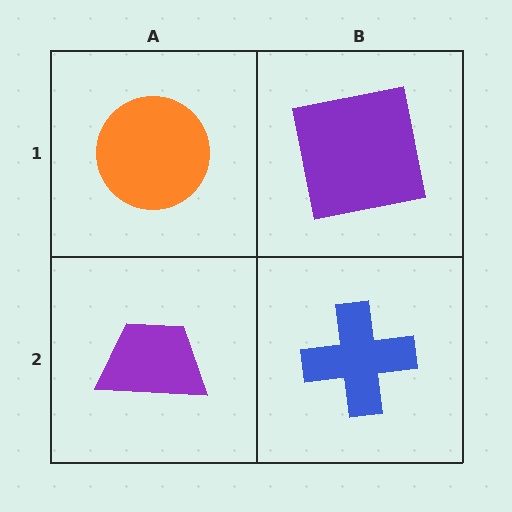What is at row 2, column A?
A purple trapezoid.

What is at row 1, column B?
A purple square.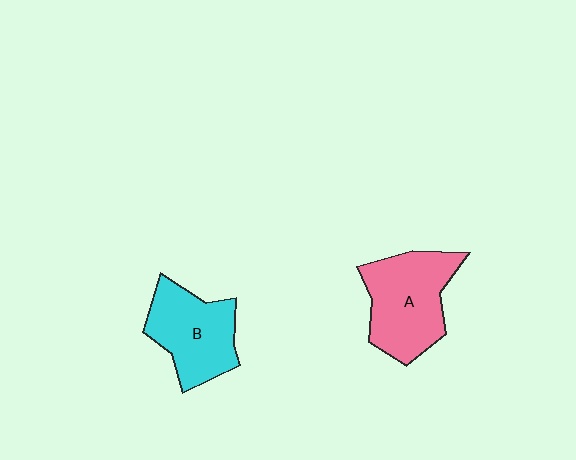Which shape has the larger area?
Shape A (pink).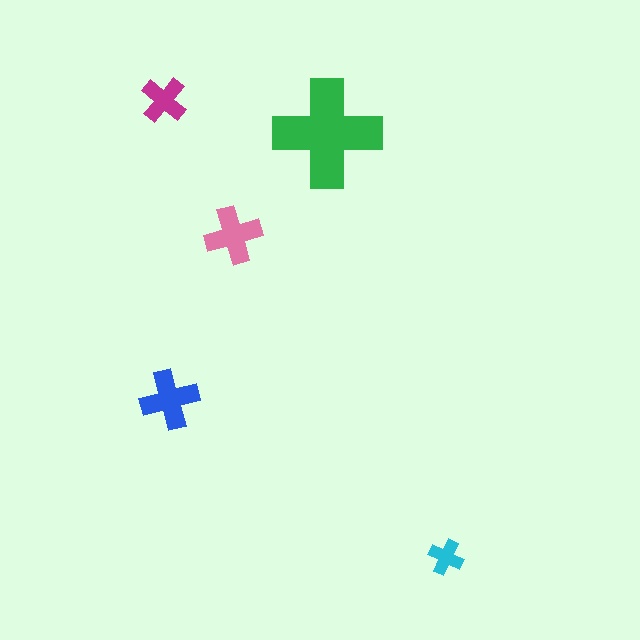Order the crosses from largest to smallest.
the green one, the blue one, the pink one, the magenta one, the cyan one.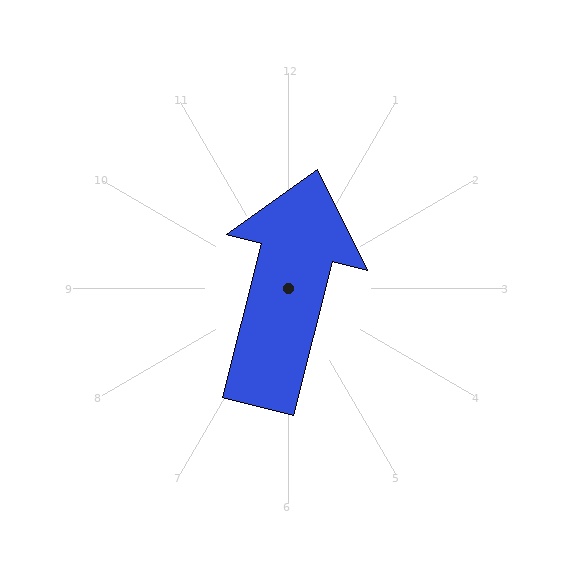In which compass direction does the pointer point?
North.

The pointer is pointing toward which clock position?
Roughly 12 o'clock.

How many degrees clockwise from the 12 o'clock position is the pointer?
Approximately 14 degrees.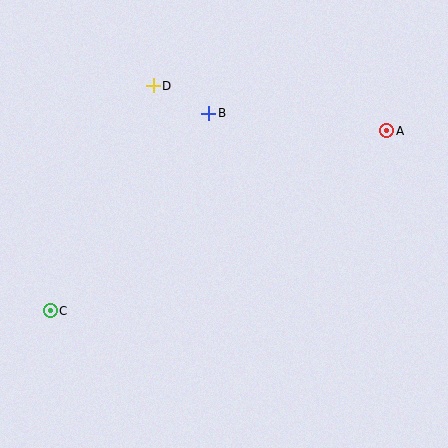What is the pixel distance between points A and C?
The distance between A and C is 381 pixels.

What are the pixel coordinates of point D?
Point D is at (153, 86).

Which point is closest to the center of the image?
Point B at (209, 113) is closest to the center.